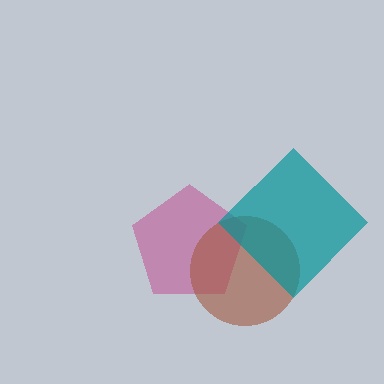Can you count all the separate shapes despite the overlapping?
Yes, there are 3 separate shapes.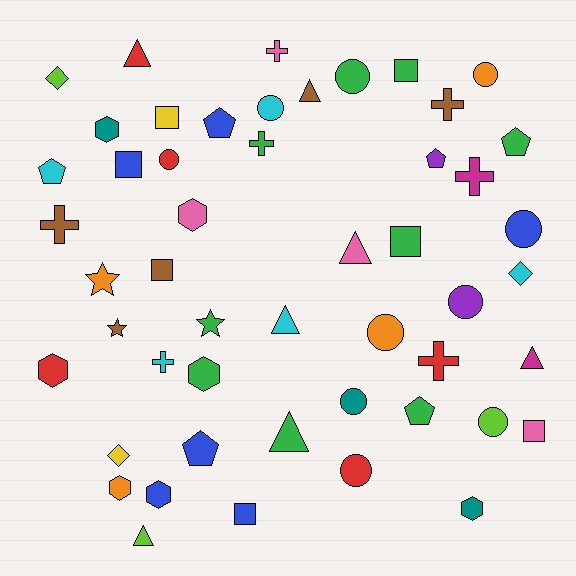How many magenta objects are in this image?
There are 2 magenta objects.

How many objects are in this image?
There are 50 objects.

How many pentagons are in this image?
There are 6 pentagons.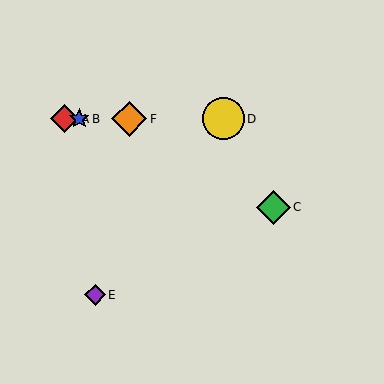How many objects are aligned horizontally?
4 objects (A, B, D, F) are aligned horizontally.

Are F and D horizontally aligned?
Yes, both are at y≈119.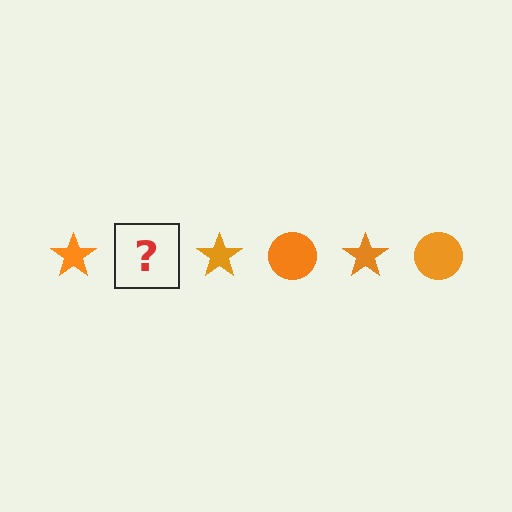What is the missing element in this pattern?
The missing element is an orange circle.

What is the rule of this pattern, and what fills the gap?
The rule is that the pattern cycles through star, circle shapes in orange. The gap should be filled with an orange circle.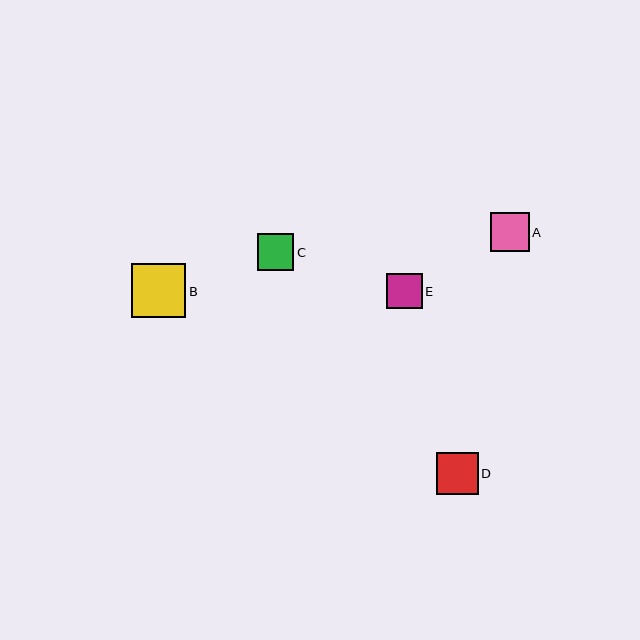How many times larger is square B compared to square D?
Square B is approximately 1.3 times the size of square D.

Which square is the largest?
Square B is the largest with a size of approximately 54 pixels.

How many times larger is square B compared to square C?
Square B is approximately 1.5 times the size of square C.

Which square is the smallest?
Square E is the smallest with a size of approximately 35 pixels.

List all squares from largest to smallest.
From largest to smallest: B, D, A, C, E.